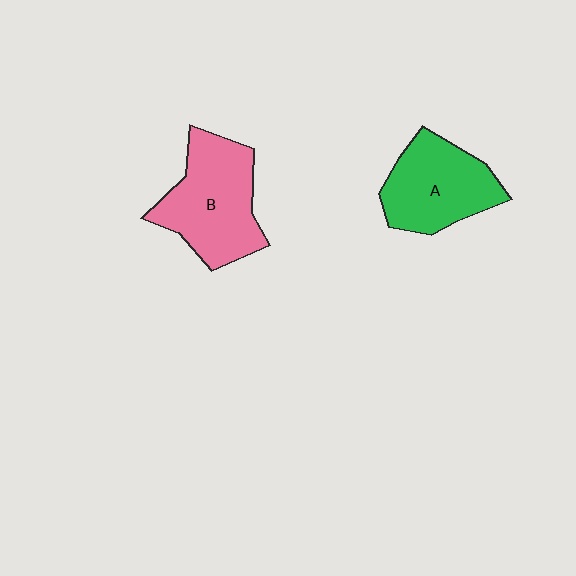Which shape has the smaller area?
Shape A (green).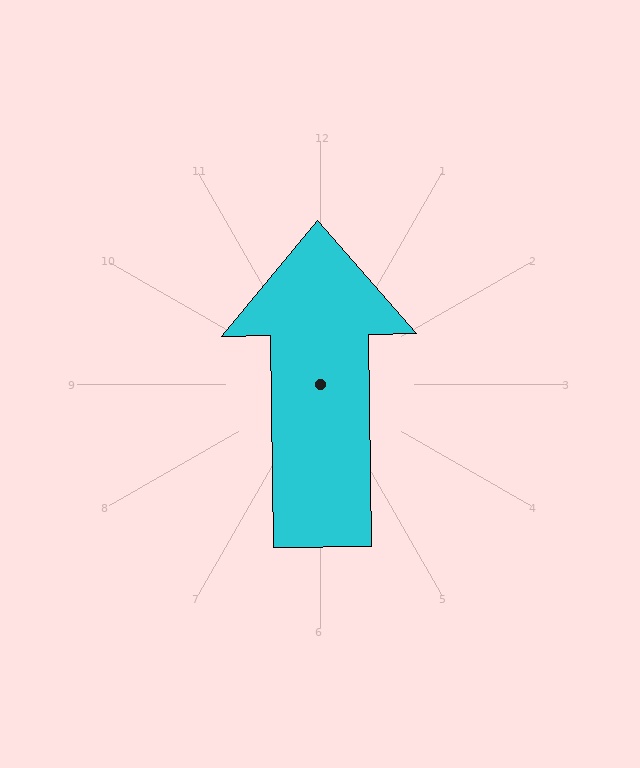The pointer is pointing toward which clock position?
Roughly 12 o'clock.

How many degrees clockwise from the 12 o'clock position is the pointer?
Approximately 359 degrees.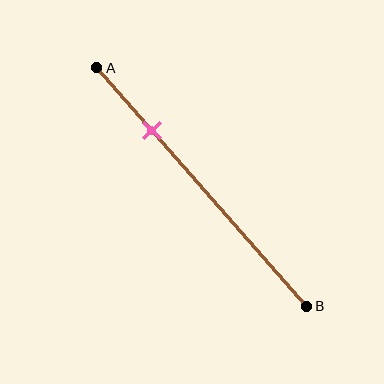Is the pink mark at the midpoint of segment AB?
No, the mark is at about 25% from A, not at the 50% midpoint.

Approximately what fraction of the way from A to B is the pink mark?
The pink mark is approximately 25% of the way from A to B.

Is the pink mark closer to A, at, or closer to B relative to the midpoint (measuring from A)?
The pink mark is closer to point A than the midpoint of segment AB.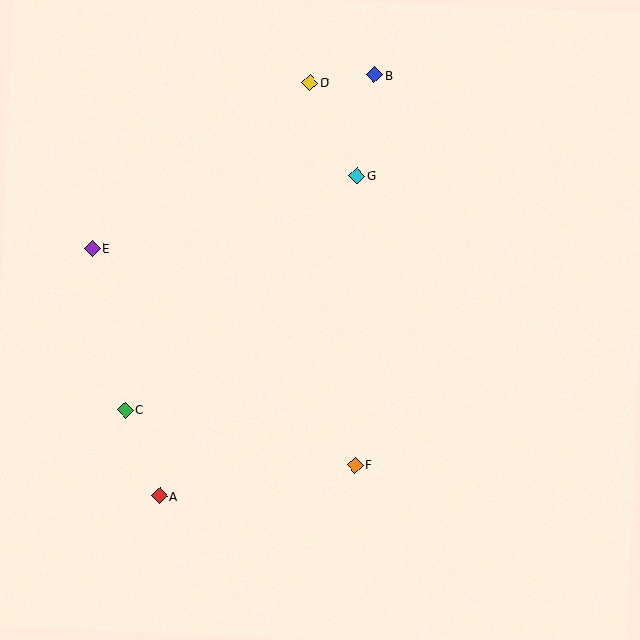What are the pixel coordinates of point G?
Point G is at (357, 176).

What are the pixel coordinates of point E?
Point E is at (92, 248).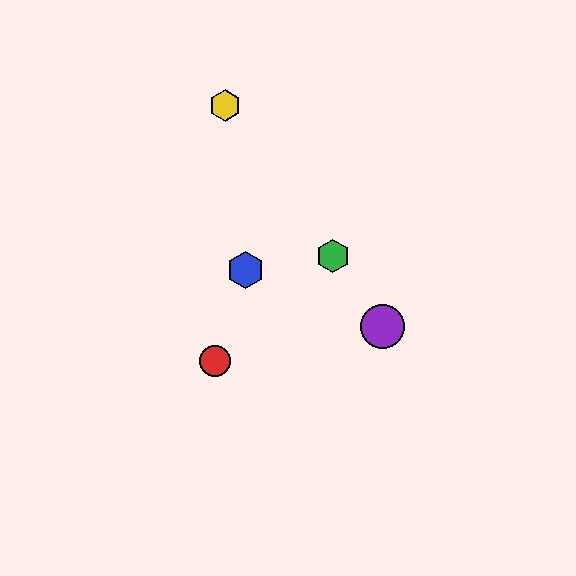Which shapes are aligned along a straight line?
The green hexagon, the yellow hexagon, the purple circle are aligned along a straight line.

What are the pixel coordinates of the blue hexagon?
The blue hexagon is at (245, 270).